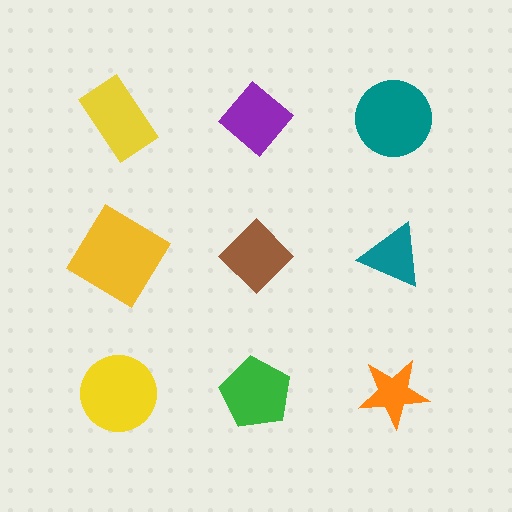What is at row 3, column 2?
A green pentagon.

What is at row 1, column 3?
A teal circle.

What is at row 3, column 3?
An orange star.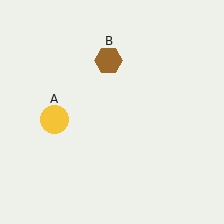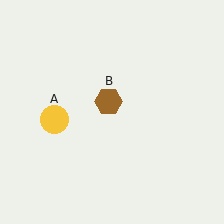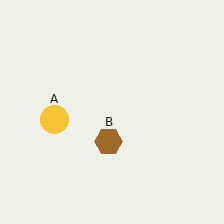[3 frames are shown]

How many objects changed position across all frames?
1 object changed position: brown hexagon (object B).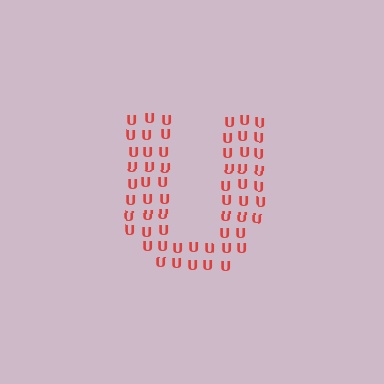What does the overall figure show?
The overall figure shows the letter U.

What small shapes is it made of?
It is made of small letter U's.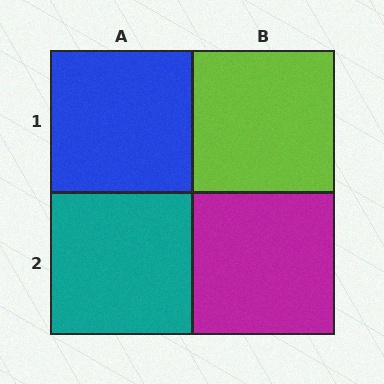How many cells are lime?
1 cell is lime.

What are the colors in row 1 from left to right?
Blue, lime.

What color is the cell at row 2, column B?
Magenta.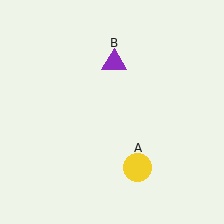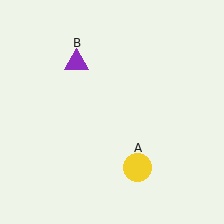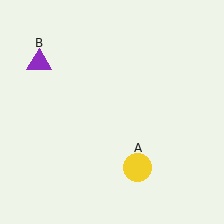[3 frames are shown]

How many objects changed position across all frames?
1 object changed position: purple triangle (object B).